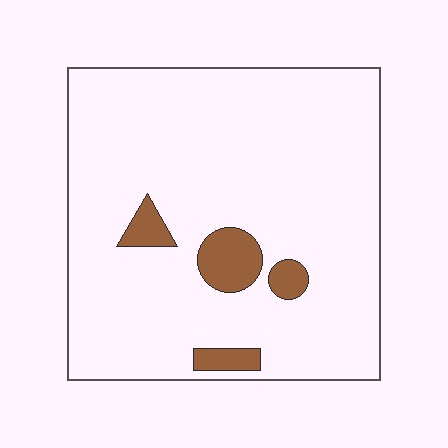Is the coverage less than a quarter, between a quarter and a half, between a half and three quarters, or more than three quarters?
Less than a quarter.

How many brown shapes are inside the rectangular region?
4.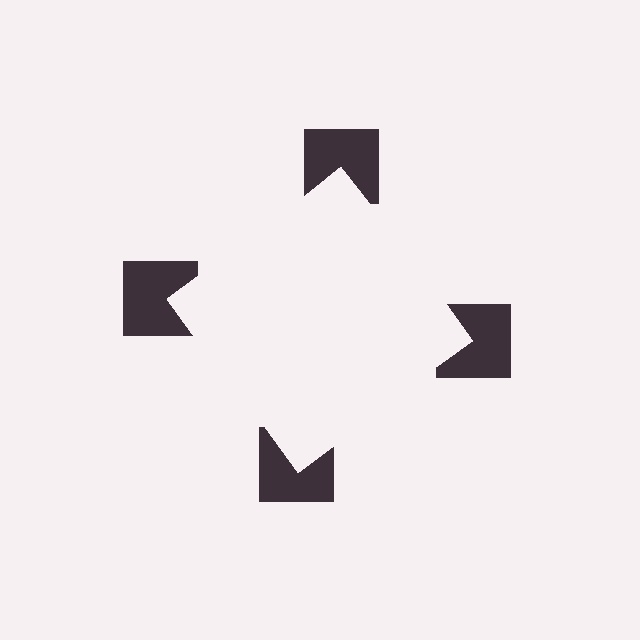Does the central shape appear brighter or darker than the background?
It typically appears slightly brighter than the background, even though no actual brightness change is drawn.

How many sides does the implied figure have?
4 sides.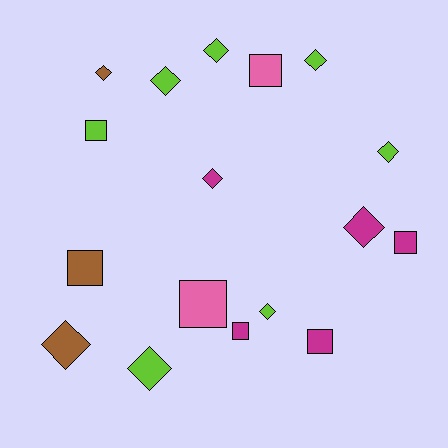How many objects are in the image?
There are 17 objects.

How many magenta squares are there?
There are 3 magenta squares.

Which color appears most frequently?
Lime, with 7 objects.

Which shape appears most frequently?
Diamond, with 10 objects.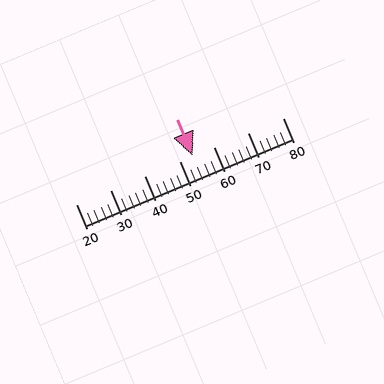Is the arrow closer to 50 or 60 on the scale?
The arrow is closer to 50.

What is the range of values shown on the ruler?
The ruler shows values from 20 to 80.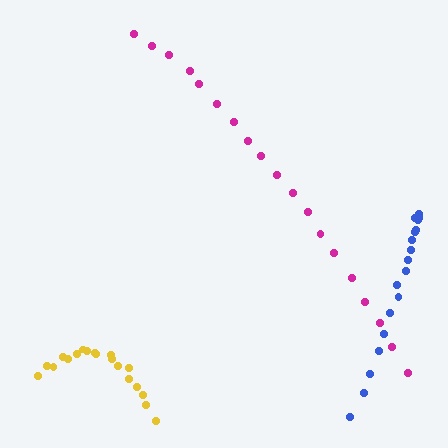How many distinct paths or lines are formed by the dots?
There are 3 distinct paths.